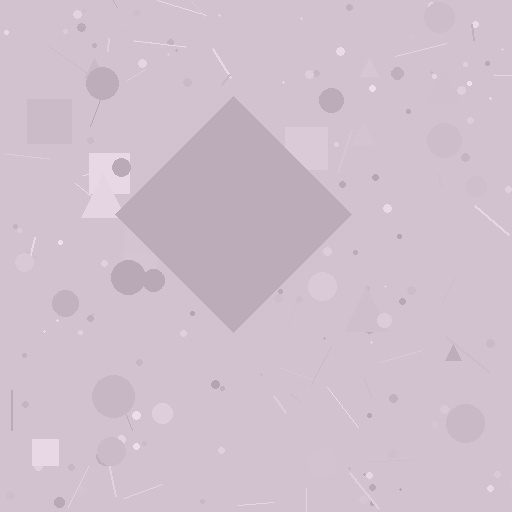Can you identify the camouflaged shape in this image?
The camouflaged shape is a diamond.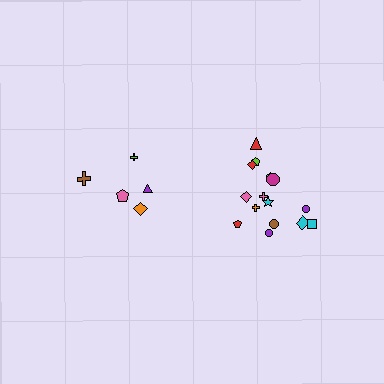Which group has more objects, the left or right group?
The right group.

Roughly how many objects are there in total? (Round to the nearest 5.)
Roughly 20 objects in total.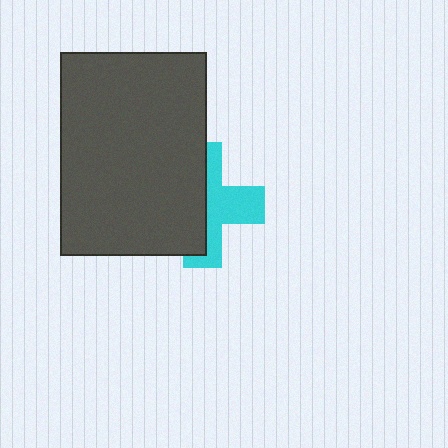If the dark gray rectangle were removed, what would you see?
You would see the complete cyan cross.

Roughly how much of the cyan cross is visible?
About half of it is visible (roughly 46%).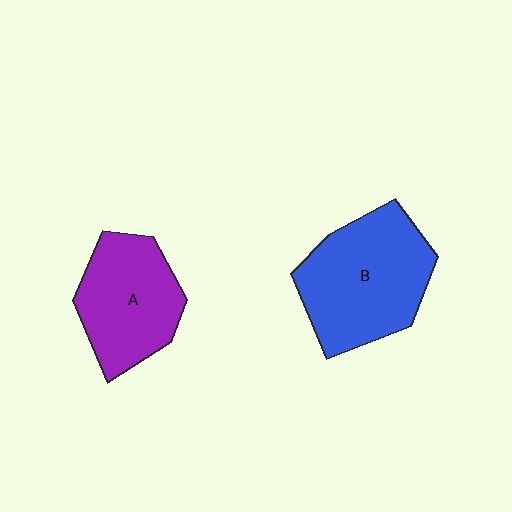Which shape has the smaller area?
Shape A (purple).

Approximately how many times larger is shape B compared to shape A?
Approximately 1.3 times.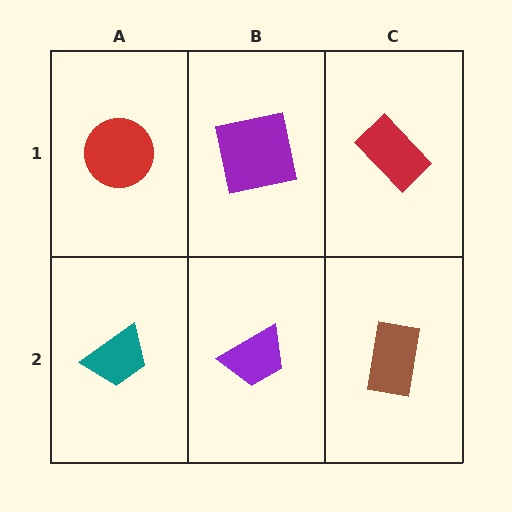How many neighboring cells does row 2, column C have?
2.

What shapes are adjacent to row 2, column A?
A red circle (row 1, column A), a purple trapezoid (row 2, column B).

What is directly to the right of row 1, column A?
A purple square.